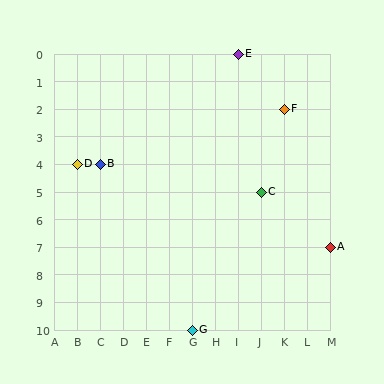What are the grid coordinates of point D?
Point D is at grid coordinates (B, 4).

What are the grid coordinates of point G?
Point G is at grid coordinates (G, 10).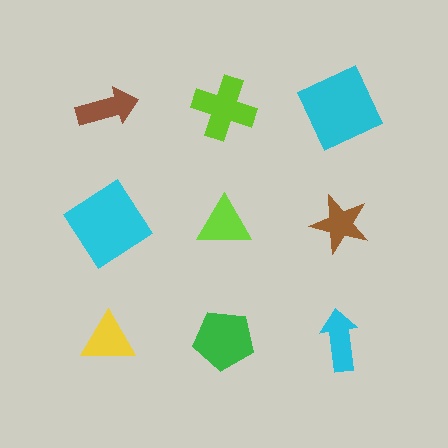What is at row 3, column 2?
A green pentagon.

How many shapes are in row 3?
3 shapes.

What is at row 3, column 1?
A yellow triangle.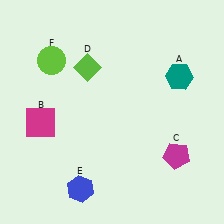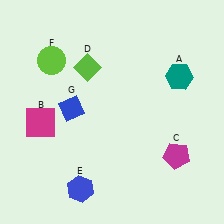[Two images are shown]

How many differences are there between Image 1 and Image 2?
There is 1 difference between the two images.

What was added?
A blue diamond (G) was added in Image 2.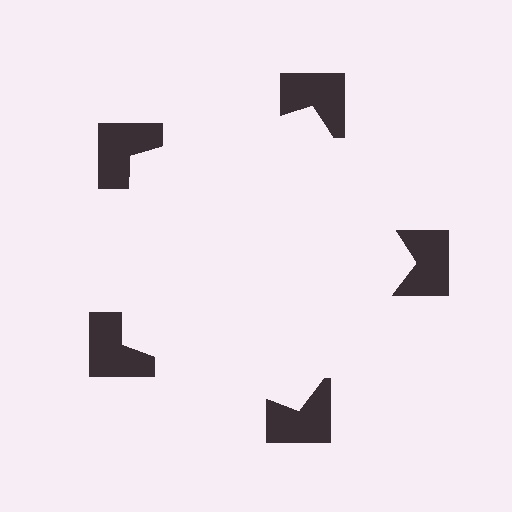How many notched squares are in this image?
There are 5 — one at each vertex of the illusory pentagon.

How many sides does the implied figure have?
5 sides.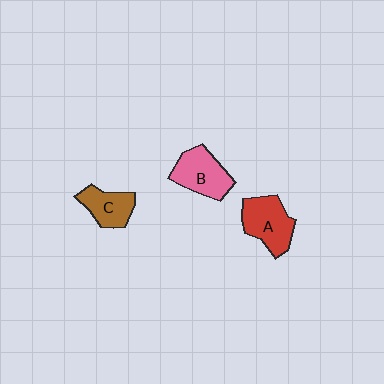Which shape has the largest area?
Shape A (red).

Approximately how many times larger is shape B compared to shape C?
Approximately 1.3 times.